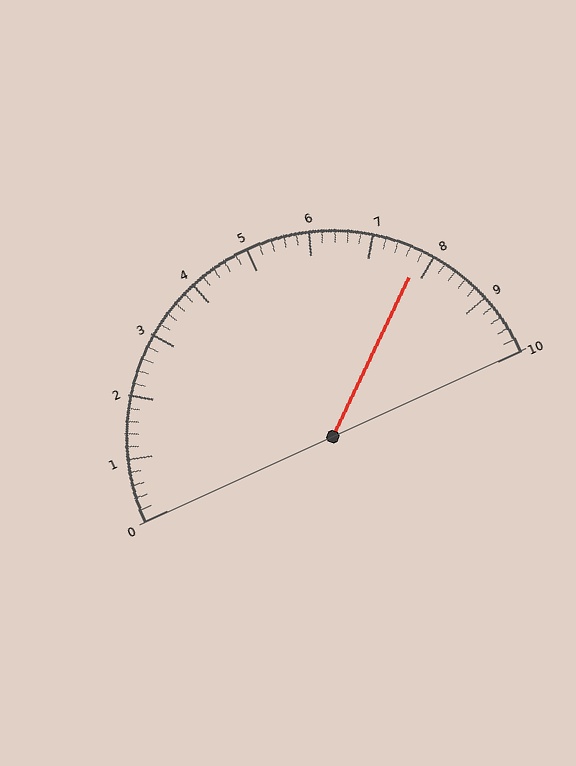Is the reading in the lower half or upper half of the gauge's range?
The reading is in the upper half of the range (0 to 10).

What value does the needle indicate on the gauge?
The needle indicates approximately 7.8.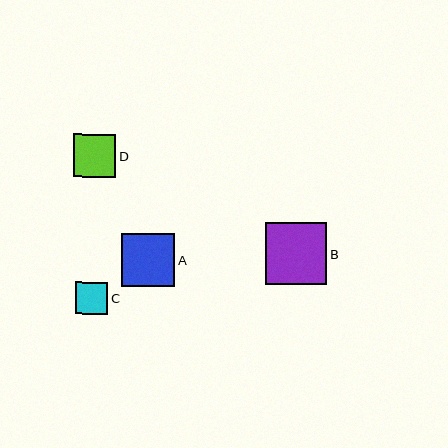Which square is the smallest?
Square C is the smallest with a size of approximately 33 pixels.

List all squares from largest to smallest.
From largest to smallest: B, A, D, C.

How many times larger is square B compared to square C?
Square B is approximately 1.9 times the size of square C.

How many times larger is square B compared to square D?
Square B is approximately 1.5 times the size of square D.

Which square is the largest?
Square B is the largest with a size of approximately 62 pixels.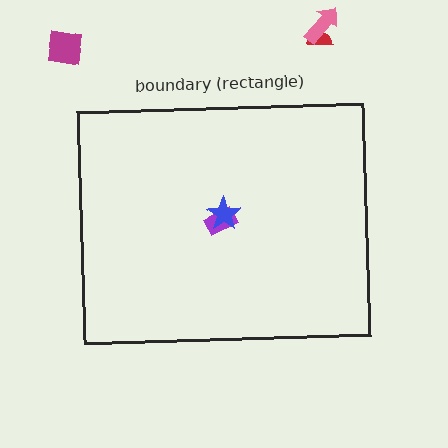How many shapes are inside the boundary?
2 inside, 3 outside.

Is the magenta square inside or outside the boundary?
Outside.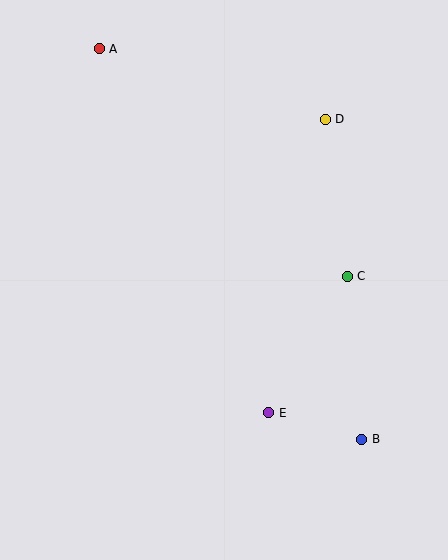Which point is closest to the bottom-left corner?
Point E is closest to the bottom-left corner.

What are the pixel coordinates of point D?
Point D is at (325, 119).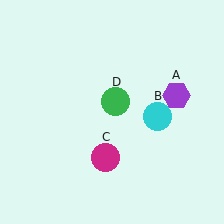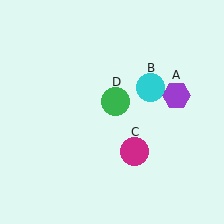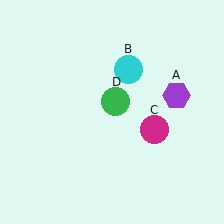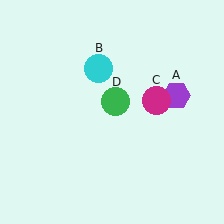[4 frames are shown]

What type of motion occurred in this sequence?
The cyan circle (object B), magenta circle (object C) rotated counterclockwise around the center of the scene.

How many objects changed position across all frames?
2 objects changed position: cyan circle (object B), magenta circle (object C).